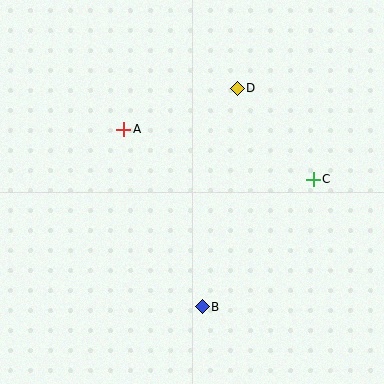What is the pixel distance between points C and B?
The distance between C and B is 169 pixels.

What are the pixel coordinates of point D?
Point D is at (237, 88).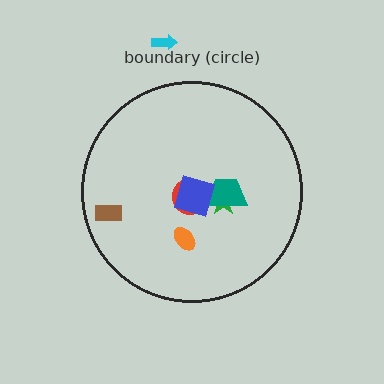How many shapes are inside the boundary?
6 inside, 1 outside.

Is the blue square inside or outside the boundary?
Inside.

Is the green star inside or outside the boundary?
Inside.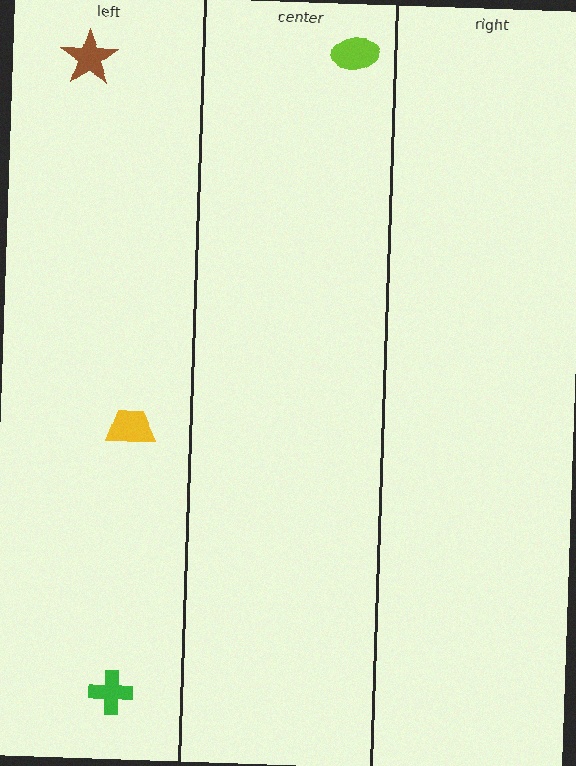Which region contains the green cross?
The left region.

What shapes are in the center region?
The lime ellipse.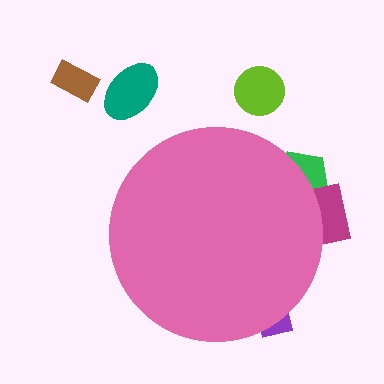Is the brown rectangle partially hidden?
No, the brown rectangle is fully visible.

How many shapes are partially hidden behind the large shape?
3 shapes are partially hidden.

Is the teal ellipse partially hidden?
No, the teal ellipse is fully visible.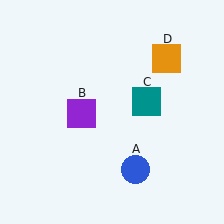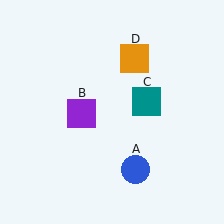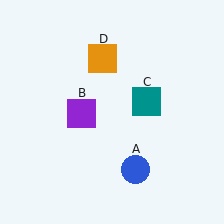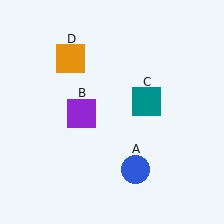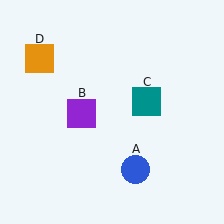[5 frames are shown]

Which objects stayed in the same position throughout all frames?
Blue circle (object A) and purple square (object B) and teal square (object C) remained stationary.